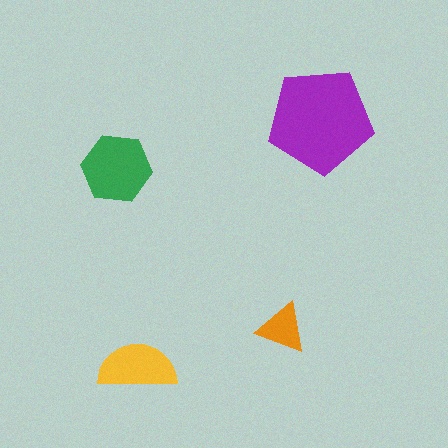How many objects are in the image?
There are 4 objects in the image.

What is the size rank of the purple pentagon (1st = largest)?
1st.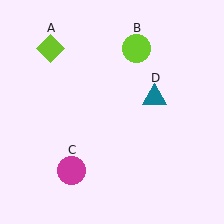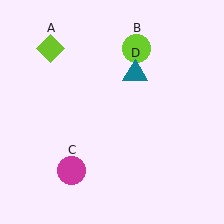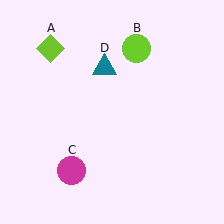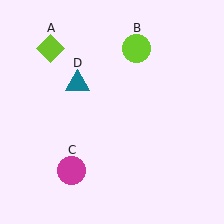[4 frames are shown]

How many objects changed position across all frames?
1 object changed position: teal triangle (object D).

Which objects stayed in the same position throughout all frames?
Lime diamond (object A) and lime circle (object B) and magenta circle (object C) remained stationary.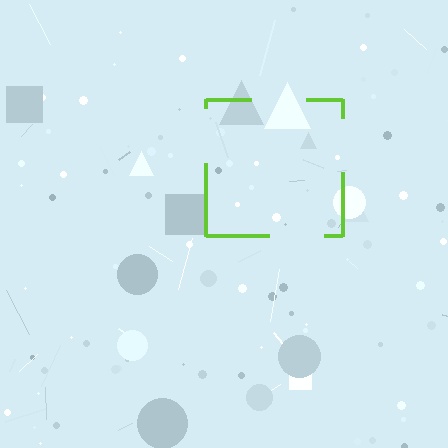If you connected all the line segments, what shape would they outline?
They would outline a square.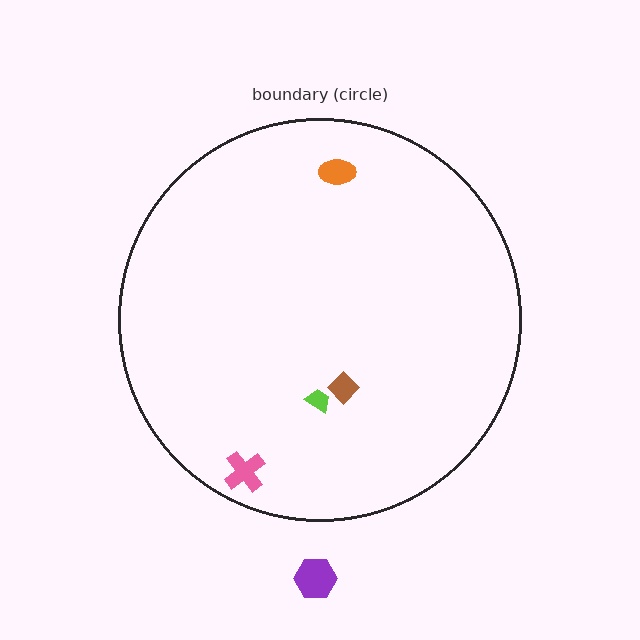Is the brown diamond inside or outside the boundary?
Inside.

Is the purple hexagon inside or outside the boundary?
Outside.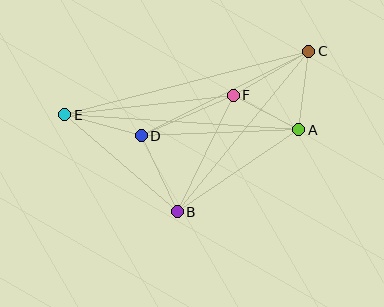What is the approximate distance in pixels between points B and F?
The distance between B and F is approximately 129 pixels.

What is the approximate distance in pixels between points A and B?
The distance between A and B is approximately 147 pixels.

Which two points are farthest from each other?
Points C and E are farthest from each other.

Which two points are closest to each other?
Points A and F are closest to each other.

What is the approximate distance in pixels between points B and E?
The distance between B and E is approximately 149 pixels.